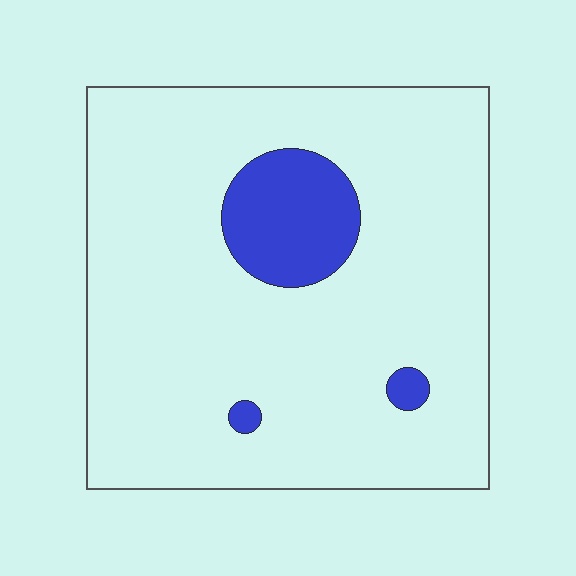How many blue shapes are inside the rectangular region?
3.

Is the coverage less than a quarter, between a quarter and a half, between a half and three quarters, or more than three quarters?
Less than a quarter.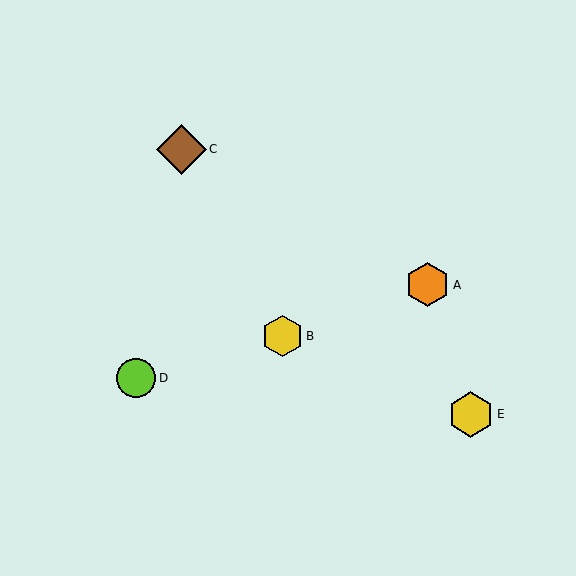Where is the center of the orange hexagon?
The center of the orange hexagon is at (427, 285).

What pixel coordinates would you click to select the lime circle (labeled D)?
Click at (136, 378) to select the lime circle D.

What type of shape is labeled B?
Shape B is a yellow hexagon.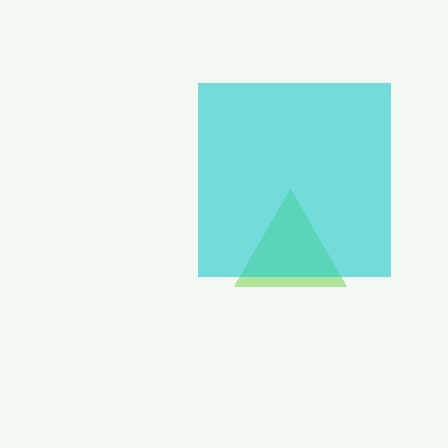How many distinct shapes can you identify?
There are 2 distinct shapes: a lime triangle, a cyan square.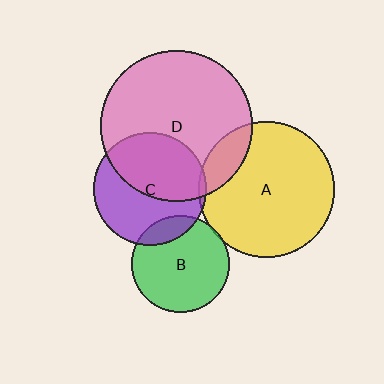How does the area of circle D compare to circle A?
Approximately 1.3 times.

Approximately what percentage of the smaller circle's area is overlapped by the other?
Approximately 15%.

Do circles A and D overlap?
Yes.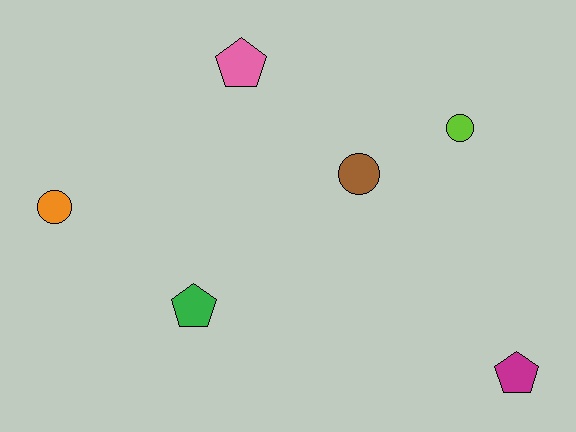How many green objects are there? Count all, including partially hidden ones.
There is 1 green object.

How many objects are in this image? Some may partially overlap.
There are 6 objects.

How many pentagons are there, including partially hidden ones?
There are 3 pentagons.